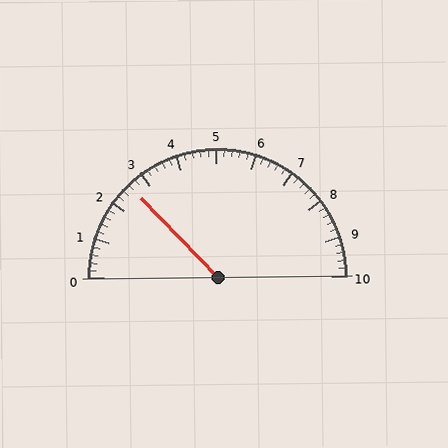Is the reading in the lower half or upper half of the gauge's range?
The reading is in the lower half of the range (0 to 10).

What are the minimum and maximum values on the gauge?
The gauge ranges from 0 to 10.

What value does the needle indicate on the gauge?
The needle indicates approximately 2.6.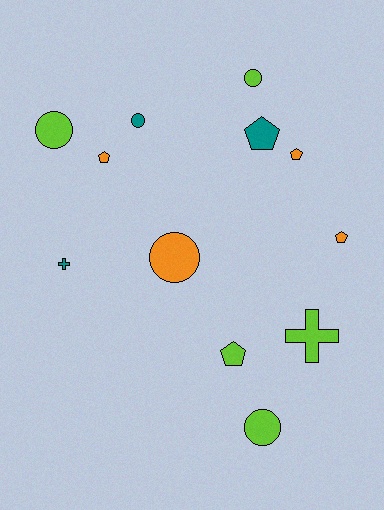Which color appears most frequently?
Lime, with 5 objects.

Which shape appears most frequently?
Circle, with 5 objects.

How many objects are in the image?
There are 12 objects.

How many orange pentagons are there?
There are 3 orange pentagons.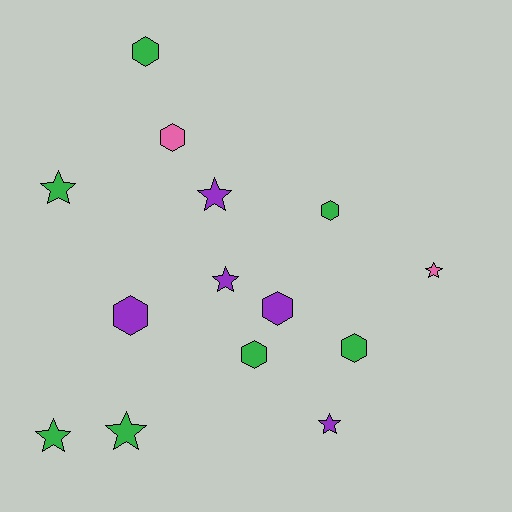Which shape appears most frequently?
Hexagon, with 7 objects.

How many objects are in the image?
There are 14 objects.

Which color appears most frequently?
Green, with 7 objects.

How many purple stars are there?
There are 3 purple stars.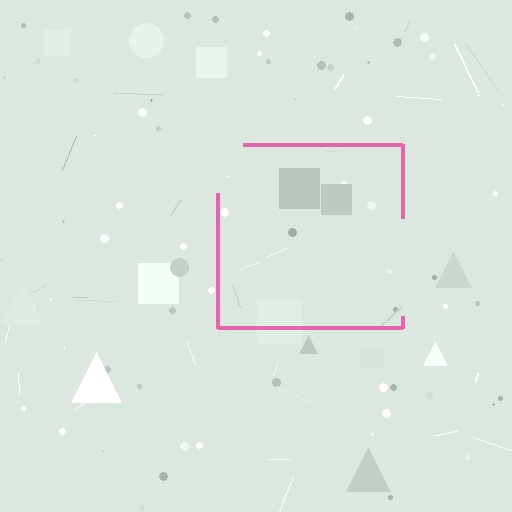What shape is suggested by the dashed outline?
The dashed outline suggests a square.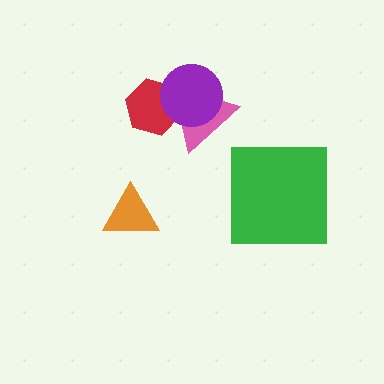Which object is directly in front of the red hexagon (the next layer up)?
The pink triangle is directly in front of the red hexagon.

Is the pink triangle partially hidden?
Yes, it is partially covered by another shape.